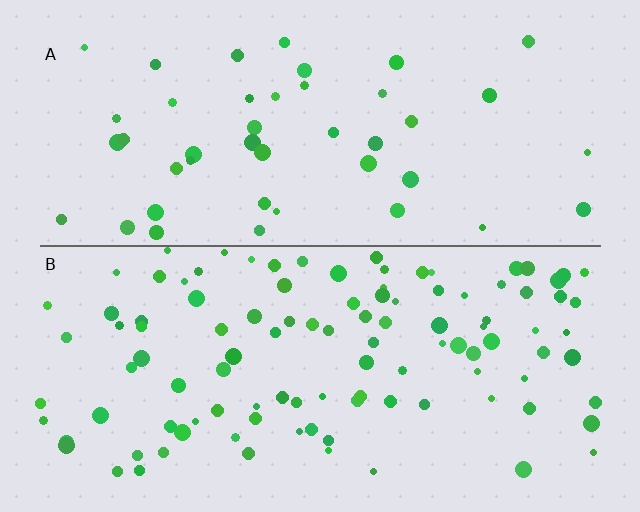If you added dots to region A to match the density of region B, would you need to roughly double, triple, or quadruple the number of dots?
Approximately double.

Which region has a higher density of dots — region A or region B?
B (the bottom).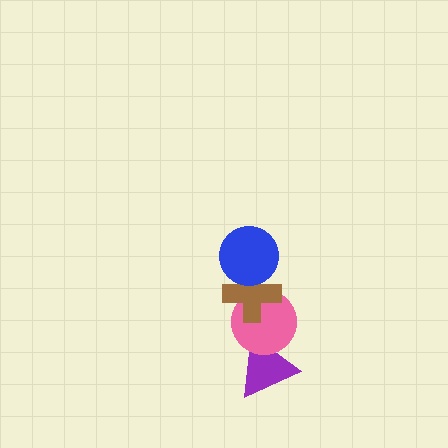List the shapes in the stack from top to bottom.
From top to bottom: the blue circle, the brown cross, the pink circle, the purple triangle.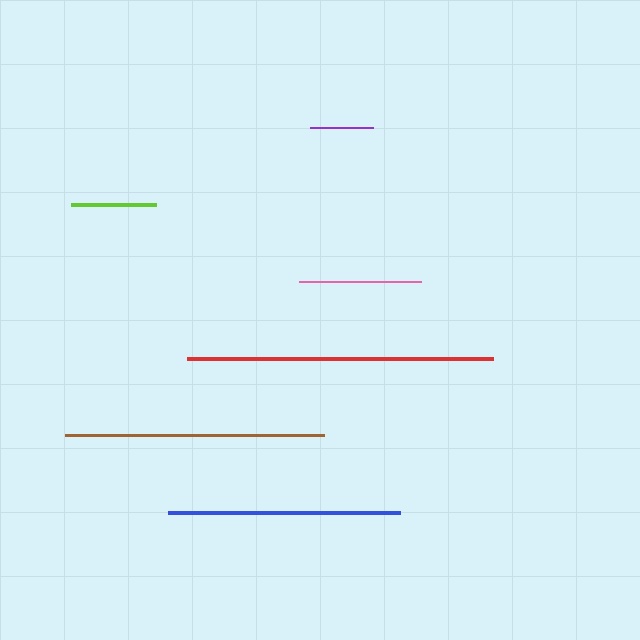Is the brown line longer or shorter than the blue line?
The brown line is longer than the blue line.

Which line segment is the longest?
The red line is the longest at approximately 305 pixels.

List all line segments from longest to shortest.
From longest to shortest: red, brown, blue, pink, lime, purple.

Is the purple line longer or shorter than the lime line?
The lime line is longer than the purple line.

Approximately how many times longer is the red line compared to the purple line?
The red line is approximately 4.9 times the length of the purple line.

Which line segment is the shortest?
The purple line is the shortest at approximately 63 pixels.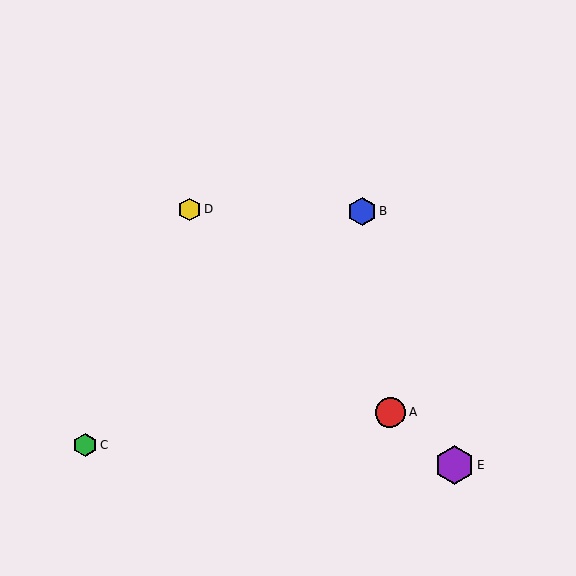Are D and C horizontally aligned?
No, D is at y≈209 and C is at y≈445.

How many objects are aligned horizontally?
2 objects (B, D) are aligned horizontally.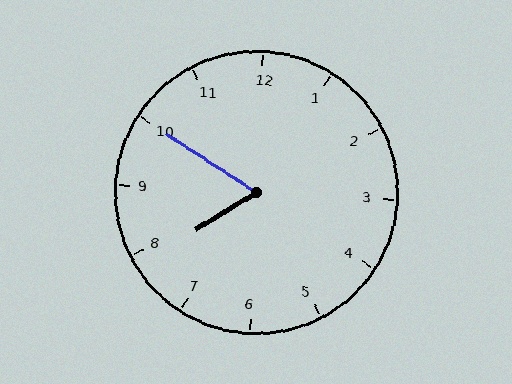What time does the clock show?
7:50.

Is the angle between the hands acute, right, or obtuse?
It is acute.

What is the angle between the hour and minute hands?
Approximately 65 degrees.